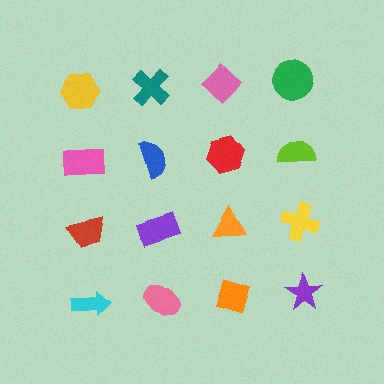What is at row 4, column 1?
A cyan arrow.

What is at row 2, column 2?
A blue semicircle.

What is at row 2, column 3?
A red hexagon.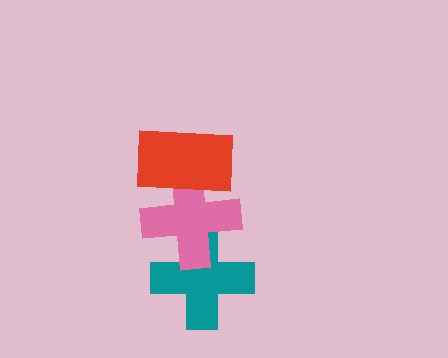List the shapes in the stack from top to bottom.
From top to bottom: the red rectangle, the pink cross, the teal cross.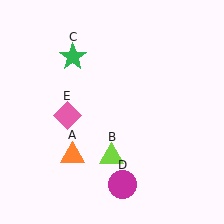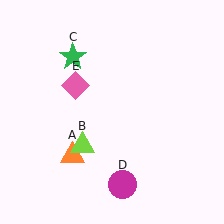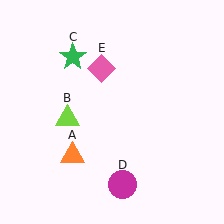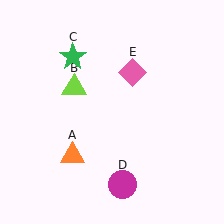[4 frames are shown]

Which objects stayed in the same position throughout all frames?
Orange triangle (object A) and green star (object C) and magenta circle (object D) remained stationary.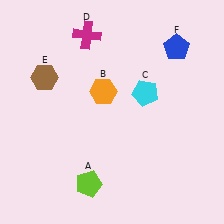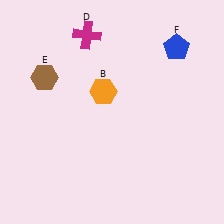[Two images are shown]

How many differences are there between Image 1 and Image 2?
There are 2 differences between the two images.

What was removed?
The lime pentagon (A), the cyan pentagon (C) were removed in Image 2.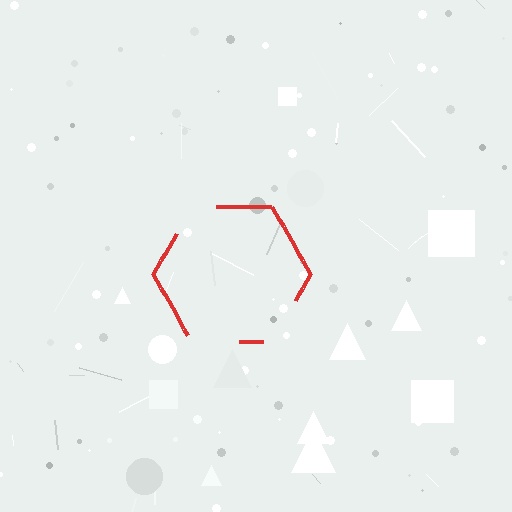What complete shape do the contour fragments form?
The contour fragments form a hexagon.